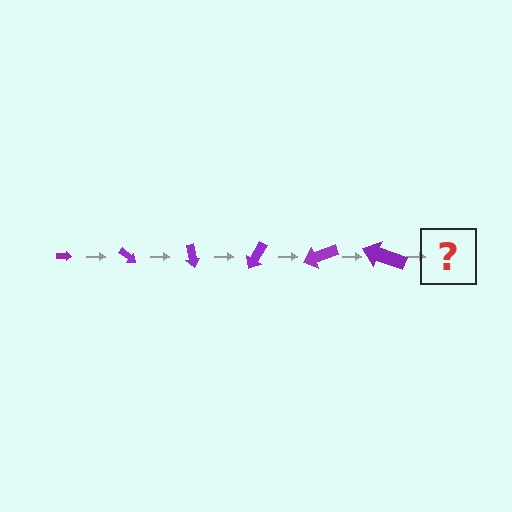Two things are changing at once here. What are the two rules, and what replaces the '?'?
The two rules are that the arrow grows larger each step and it rotates 40 degrees each step. The '?' should be an arrow, larger than the previous one and rotated 240 degrees from the start.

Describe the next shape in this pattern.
It should be an arrow, larger than the previous one and rotated 240 degrees from the start.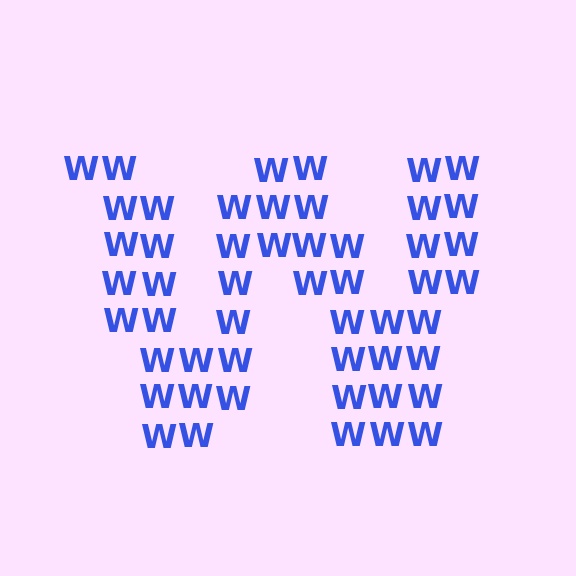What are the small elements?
The small elements are letter W's.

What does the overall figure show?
The overall figure shows the letter W.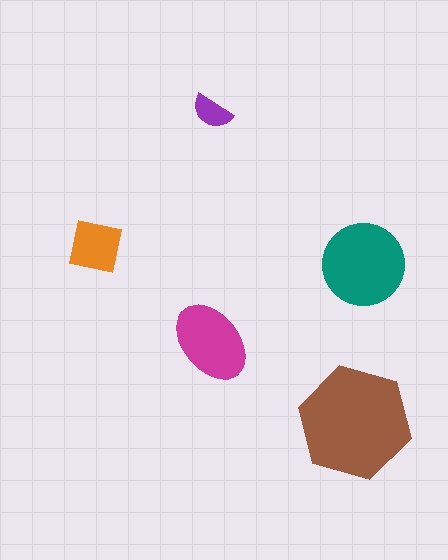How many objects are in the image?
There are 5 objects in the image.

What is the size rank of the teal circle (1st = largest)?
2nd.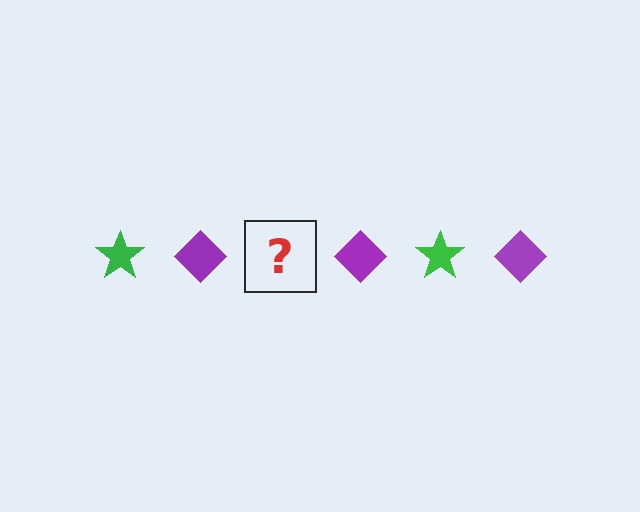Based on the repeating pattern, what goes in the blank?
The blank should be a green star.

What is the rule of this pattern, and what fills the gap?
The rule is that the pattern alternates between green star and purple diamond. The gap should be filled with a green star.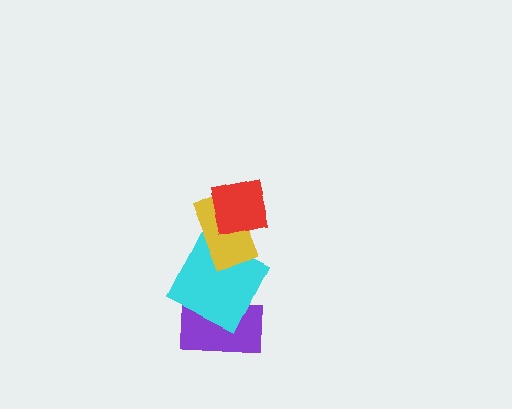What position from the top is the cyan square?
The cyan square is 3rd from the top.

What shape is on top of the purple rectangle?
The cyan square is on top of the purple rectangle.